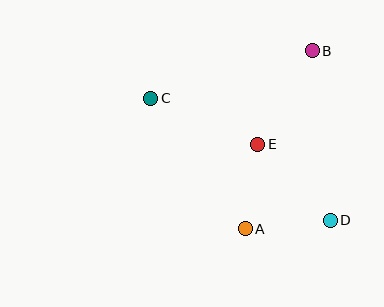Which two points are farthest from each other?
Points C and D are farthest from each other.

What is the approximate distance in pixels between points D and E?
The distance between D and E is approximately 105 pixels.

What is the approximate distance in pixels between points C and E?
The distance between C and E is approximately 117 pixels.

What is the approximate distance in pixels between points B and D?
The distance between B and D is approximately 170 pixels.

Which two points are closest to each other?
Points A and D are closest to each other.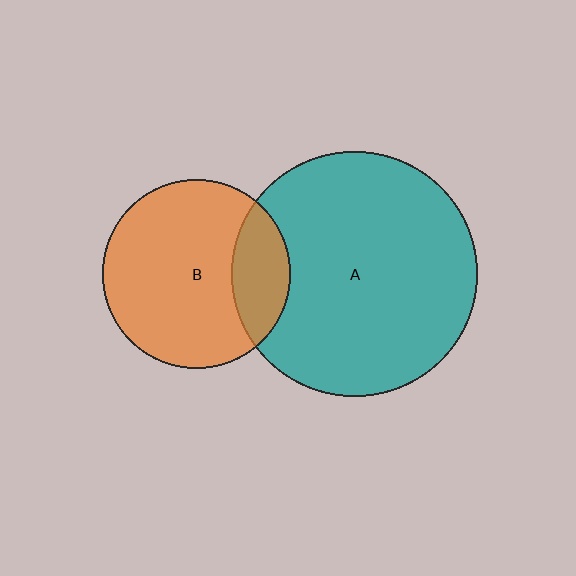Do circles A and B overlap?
Yes.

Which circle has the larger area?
Circle A (teal).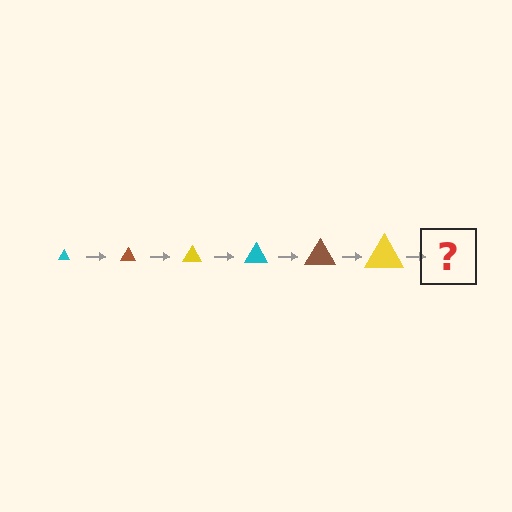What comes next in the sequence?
The next element should be a cyan triangle, larger than the previous one.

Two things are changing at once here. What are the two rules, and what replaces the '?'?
The two rules are that the triangle grows larger each step and the color cycles through cyan, brown, and yellow. The '?' should be a cyan triangle, larger than the previous one.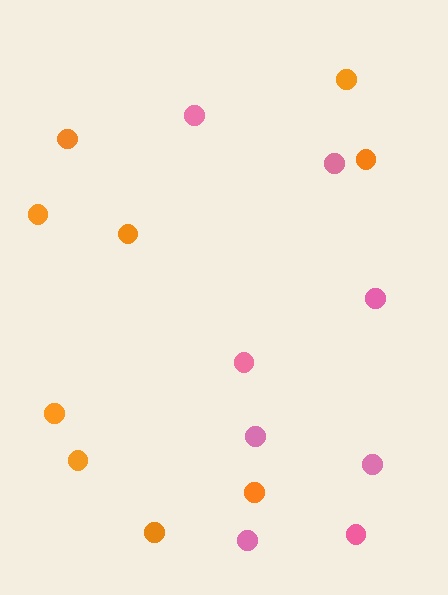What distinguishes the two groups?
There are 2 groups: one group of orange circles (9) and one group of pink circles (8).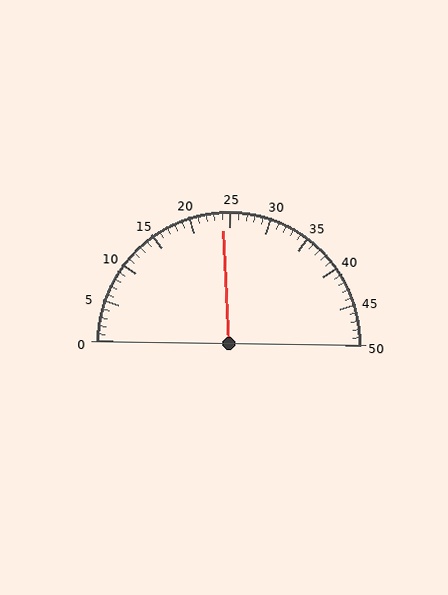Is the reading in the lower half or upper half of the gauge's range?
The reading is in the lower half of the range (0 to 50).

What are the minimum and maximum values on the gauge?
The gauge ranges from 0 to 50.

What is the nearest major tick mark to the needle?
The nearest major tick mark is 25.